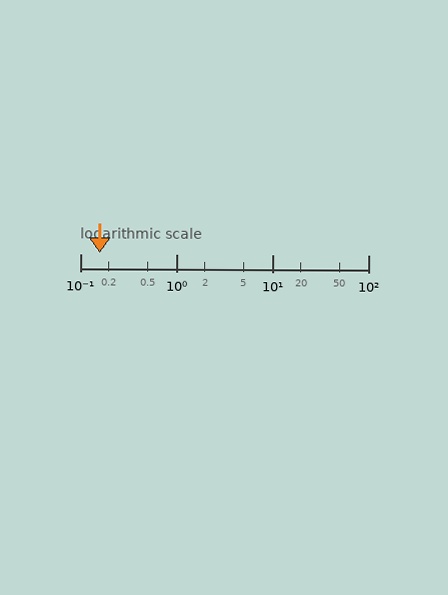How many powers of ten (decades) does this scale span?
The scale spans 3 decades, from 0.1 to 100.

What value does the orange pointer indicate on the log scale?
The pointer indicates approximately 0.16.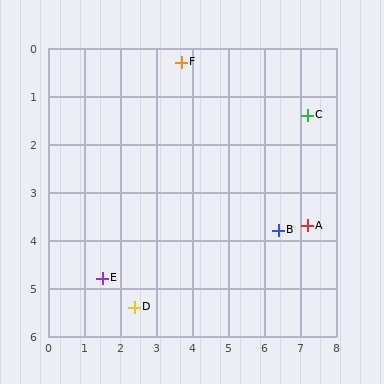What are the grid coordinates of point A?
Point A is at approximately (7.2, 3.7).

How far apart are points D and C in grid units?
Points D and C are about 6.2 grid units apart.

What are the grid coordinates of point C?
Point C is at approximately (7.2, 1.4).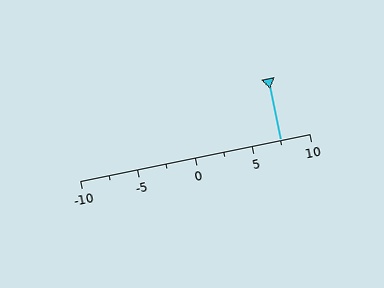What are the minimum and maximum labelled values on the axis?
The axis runs from -10 to 10.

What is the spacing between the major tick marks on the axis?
The major ticks are spaced 5 apart.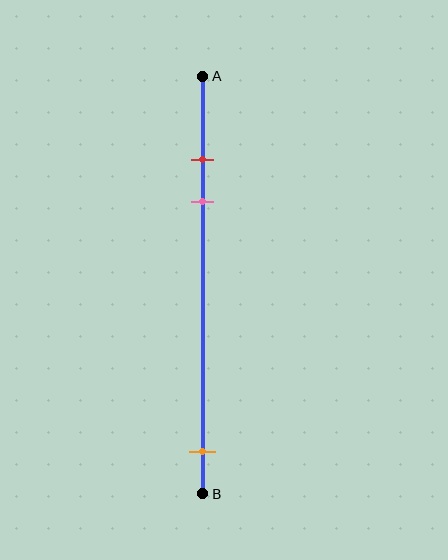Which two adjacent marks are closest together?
The red and pink marks are the closest adjacent pair.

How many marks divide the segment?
There are 3 marks dividing the segment.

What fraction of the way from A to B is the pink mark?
The pink mark is approximately 30% (0.3) of the way from A to B.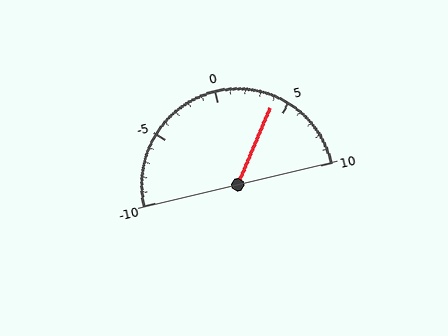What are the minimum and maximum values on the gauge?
The gauge ranges from -10 to 10.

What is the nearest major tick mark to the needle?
The nearest major tick mark is 5.